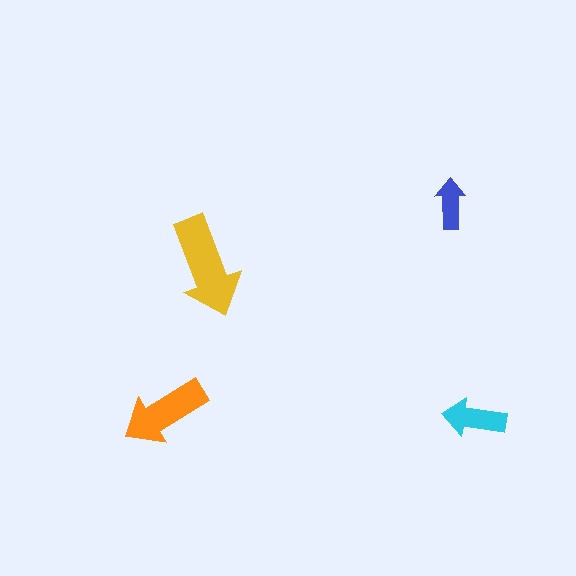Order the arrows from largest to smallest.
the yellow one, the orange one, the cyan one, the blue one.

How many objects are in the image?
There are 4 objects in the image.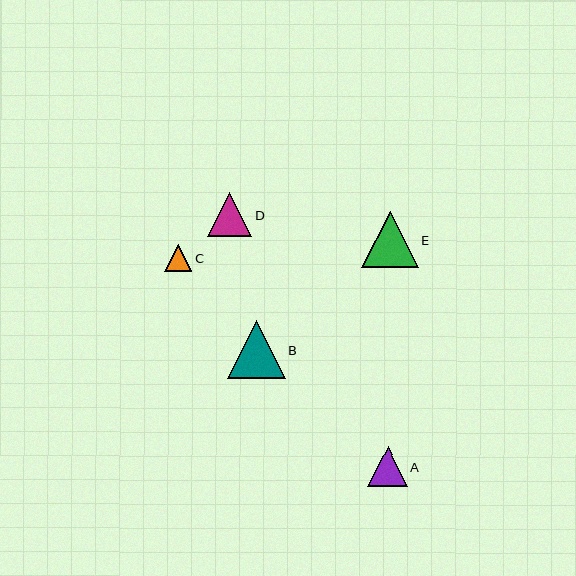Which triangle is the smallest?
Triangle C is the smallest with a size of approximately 27 pixels.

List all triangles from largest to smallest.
From largest to smallest: B, E, D, A, C.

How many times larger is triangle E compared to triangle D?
Triangle E is approximately 1.3 times the size of triangle D.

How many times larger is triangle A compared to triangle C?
Triangle A is approximately 1.5 times the size of triangle C.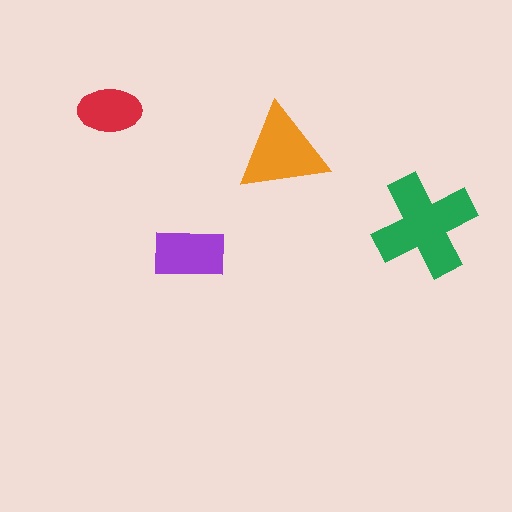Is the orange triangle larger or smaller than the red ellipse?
Larger.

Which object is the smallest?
The red ellipse.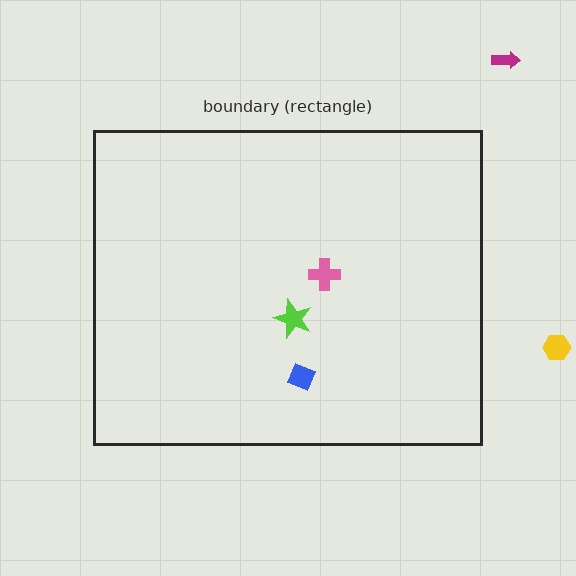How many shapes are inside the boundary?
3 inside, 2 outside.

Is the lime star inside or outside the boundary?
Inside.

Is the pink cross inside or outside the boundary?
Inside.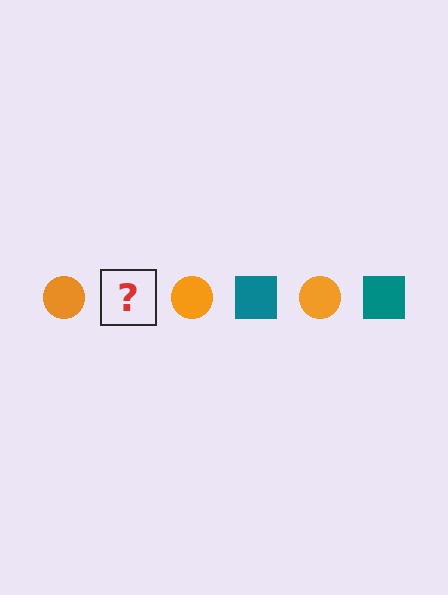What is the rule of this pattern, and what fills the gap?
The rule is that the pattern alternates between orange circle and teal square. The gap should be filled with a teal square.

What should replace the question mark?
The question mark should be replaced with a teal square.